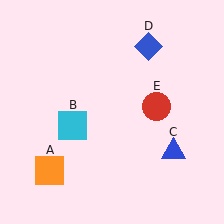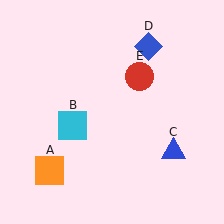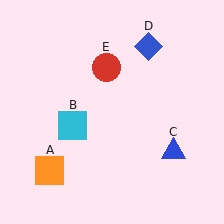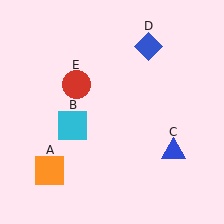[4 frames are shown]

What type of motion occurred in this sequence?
The red circle (object E) rotated counterclockwise around the center of the scene.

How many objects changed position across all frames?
1 object changed position: red circle (object E).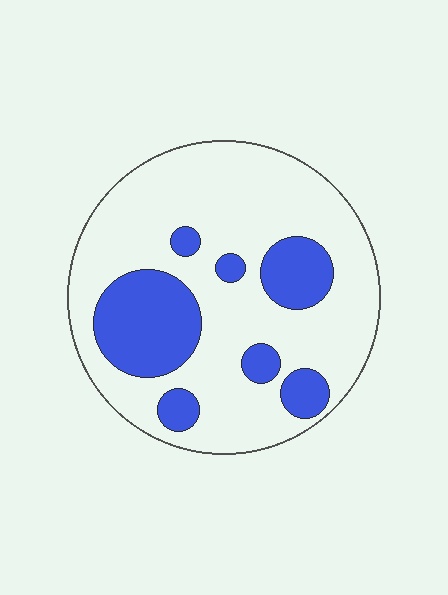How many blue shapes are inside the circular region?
7.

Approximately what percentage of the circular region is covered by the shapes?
Approximately 25%.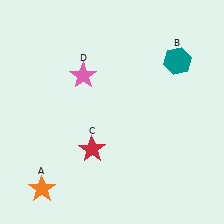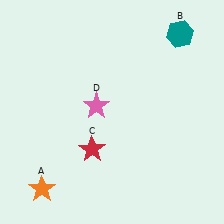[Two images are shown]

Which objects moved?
The objects that moved are: the teal hexagon (B), the pink star (D).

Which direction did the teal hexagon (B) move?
The teal hexagon (B) moved up.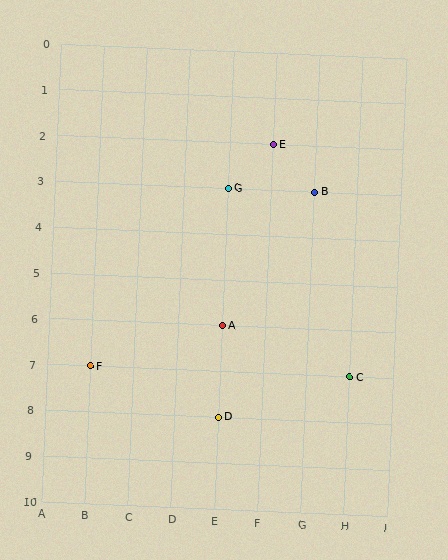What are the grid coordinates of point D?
Point D is at grid coordinates (E, 8).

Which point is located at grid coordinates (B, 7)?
Point F is at (B, 7).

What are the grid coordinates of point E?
Point E is at grid coordinates (F, 2).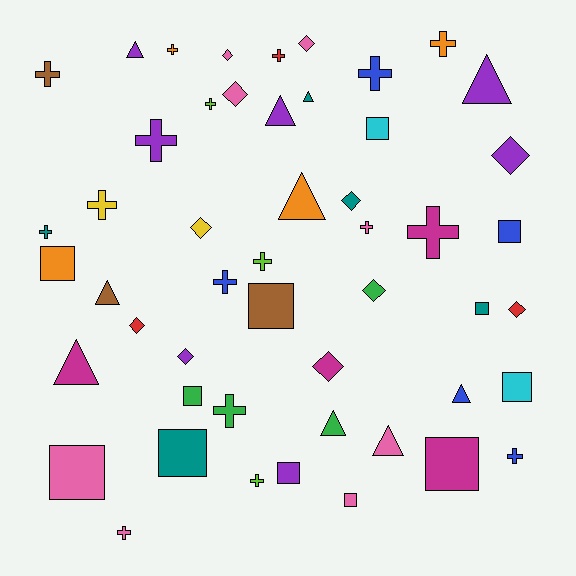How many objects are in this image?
There are 50 objects.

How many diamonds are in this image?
There are 11 diamonds.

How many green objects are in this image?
There are 4 green objects.